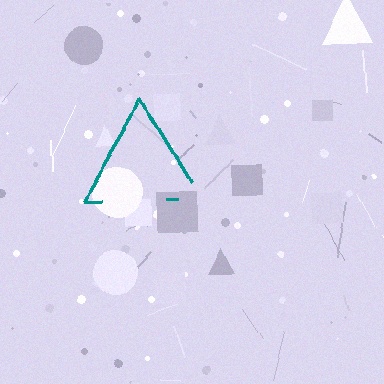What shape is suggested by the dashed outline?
The dashed outline suggests a triangle.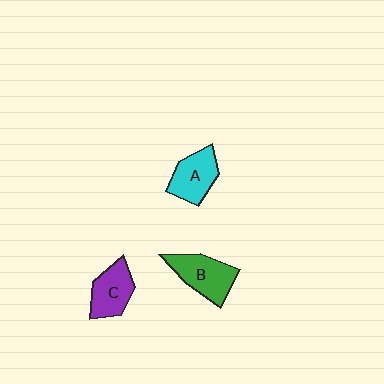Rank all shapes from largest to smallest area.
From largest to smallest: B (green), A (cyan), C (purple).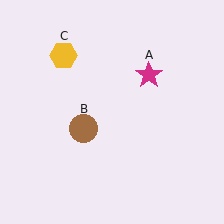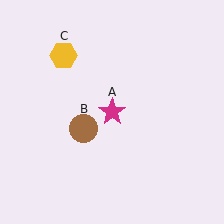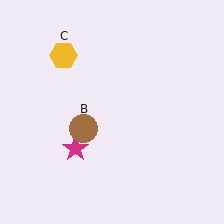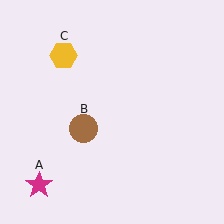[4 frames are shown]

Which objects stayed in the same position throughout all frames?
Brown circle (object B) and yellow hexagon (object C) remained stationary.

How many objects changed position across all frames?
1 object changed position: magenta star (object A).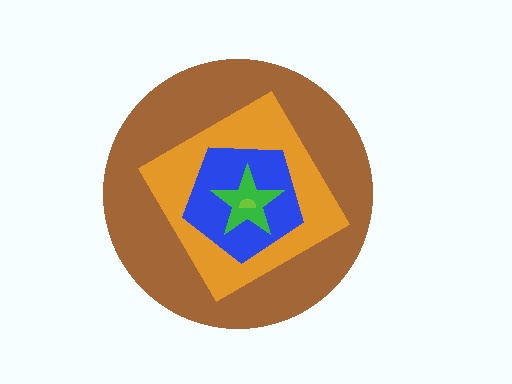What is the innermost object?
The lime semicircle.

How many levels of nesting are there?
5.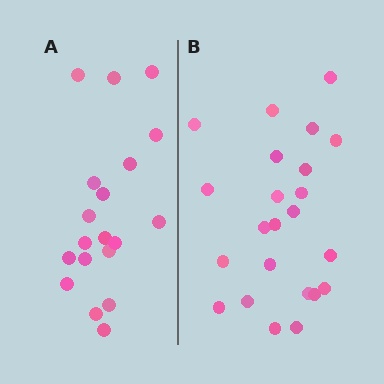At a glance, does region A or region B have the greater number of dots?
Region B (the right region) has more dots.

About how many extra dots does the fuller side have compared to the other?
Region B has about 4 more dots than region A.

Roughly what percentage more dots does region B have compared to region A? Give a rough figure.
About 20% more.